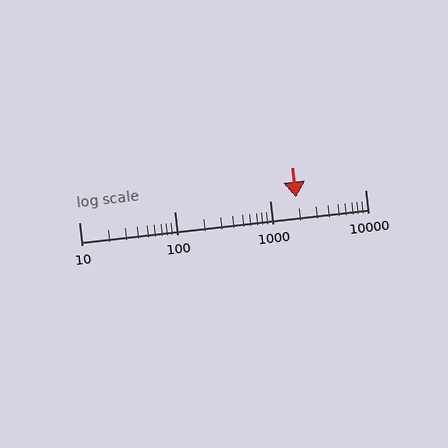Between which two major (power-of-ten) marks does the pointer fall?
The pointer is between 1000 and 10000.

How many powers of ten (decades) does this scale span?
The scale spans 3 decades, from 10 to 10000.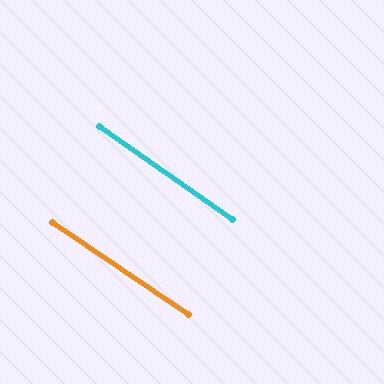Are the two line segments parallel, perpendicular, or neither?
Parallel — their directions differ by only 1.1°.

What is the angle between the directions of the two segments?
Approximately 1 degree.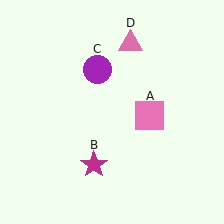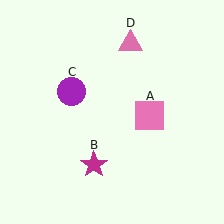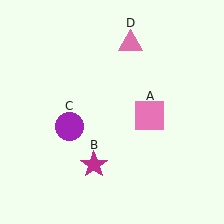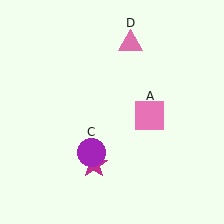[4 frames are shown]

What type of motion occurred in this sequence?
The purple circle (object C) rotated counterclockwise around the center of the scene.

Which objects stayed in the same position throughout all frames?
Pink square (object A) and magenta star (object B) and pink triangle (object D) remained stationary.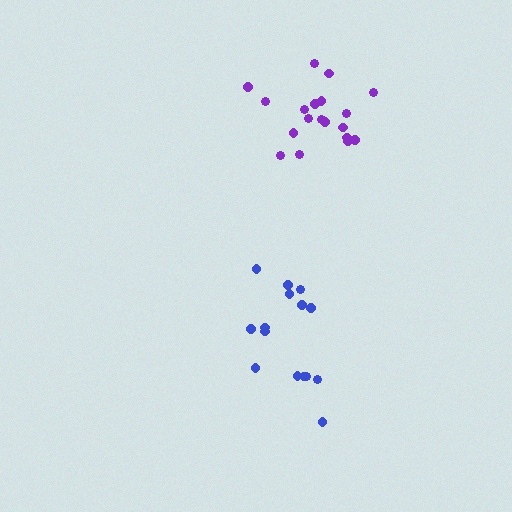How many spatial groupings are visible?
There are 2 spatial groupings.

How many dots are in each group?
Group 1: 15 dots, Group 2: 19 dots (34 total).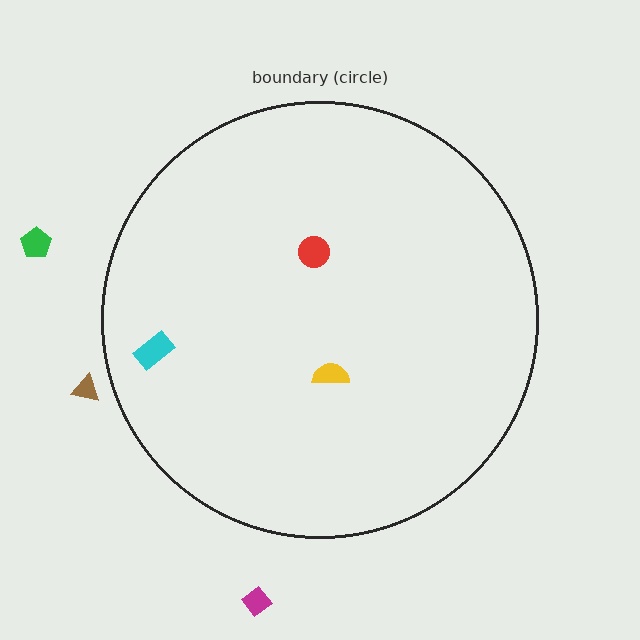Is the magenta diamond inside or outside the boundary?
Outside.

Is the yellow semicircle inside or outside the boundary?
Inside.